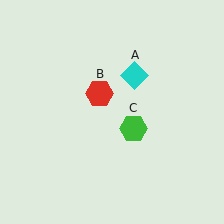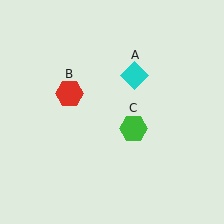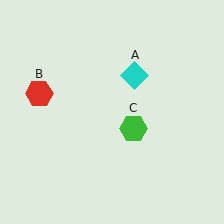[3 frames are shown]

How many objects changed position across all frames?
1 object changed position: red hexagon (object B).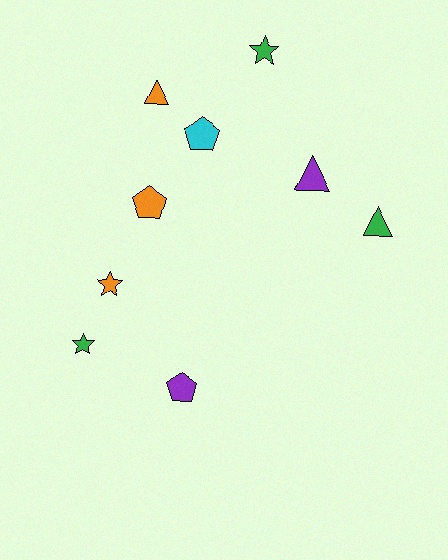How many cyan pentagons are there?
There is 1 cyan pentagon.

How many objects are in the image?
There are 9 objects.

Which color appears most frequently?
Orange, with 3 objects.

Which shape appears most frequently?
Triangle, with 3 objects.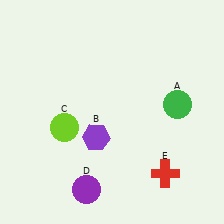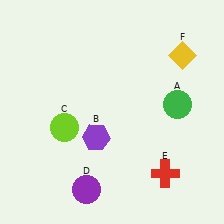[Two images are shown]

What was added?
A yellow diamond (F) was added in Image 2.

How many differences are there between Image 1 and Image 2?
There is 1 difference between the two images.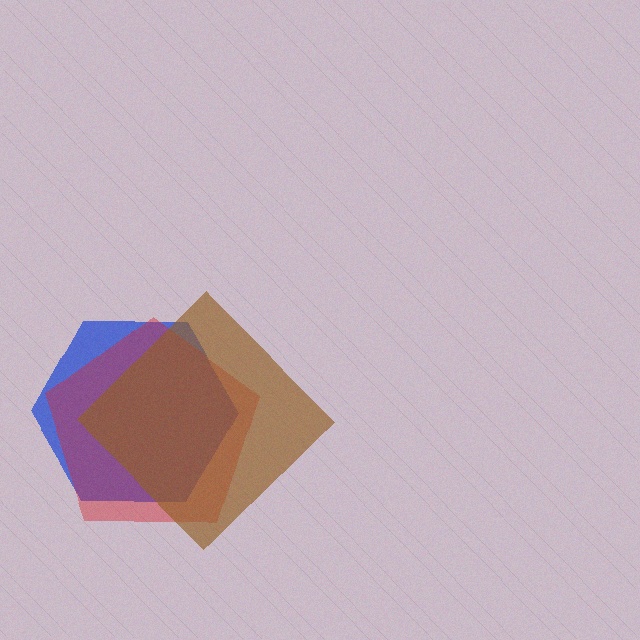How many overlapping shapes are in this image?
There are 3 overlapping shapes in the image.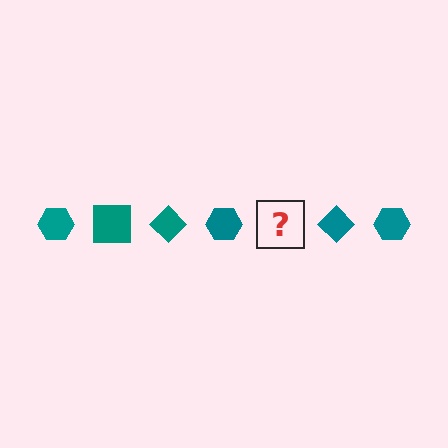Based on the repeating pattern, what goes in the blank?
The blank should be a teal square.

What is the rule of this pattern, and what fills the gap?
The rule is that the pattern cycles through hexagon, square, diamond shapes in teal. The gap should be filled with a teal square.